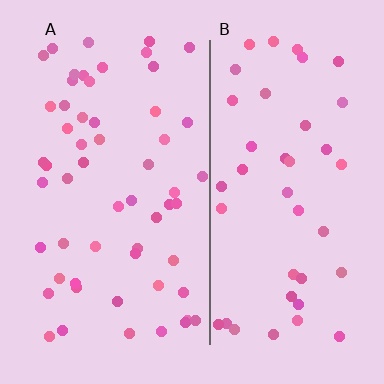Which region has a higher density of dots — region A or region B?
A (the left).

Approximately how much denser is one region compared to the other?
Approximately 1.4× — region A over region B.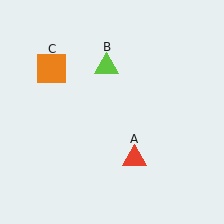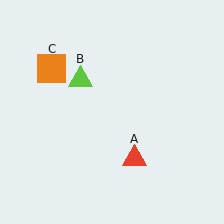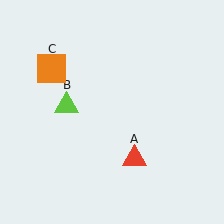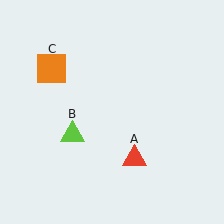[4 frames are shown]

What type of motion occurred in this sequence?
The lime triangle (object B) rotated counterclockwise around the center of the scene.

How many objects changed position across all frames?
1 object changed position: lime triangle (object B).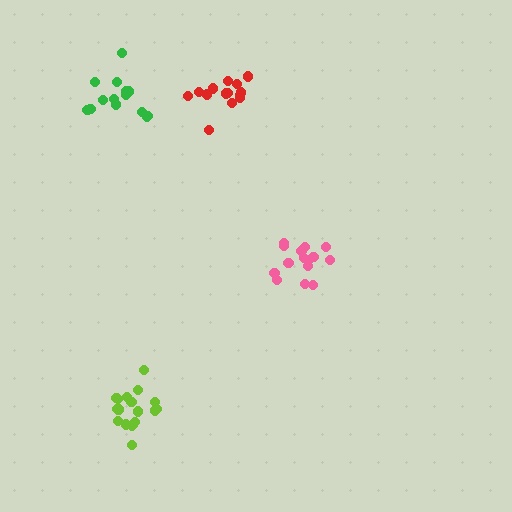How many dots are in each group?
Group 1: 16 dots, Group 2: 14 dots, Group 3: 14 dots, Group 4: 18 dots (62 total).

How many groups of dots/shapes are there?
There are 4 groups.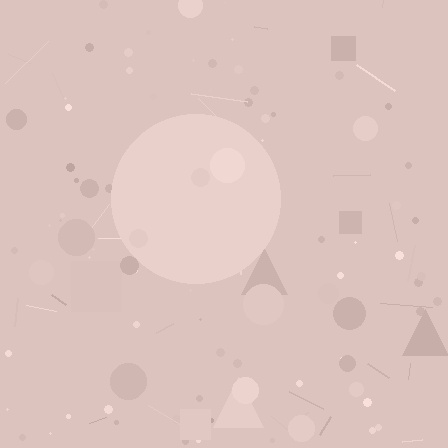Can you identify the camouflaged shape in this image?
The camouflaged shape is a circle.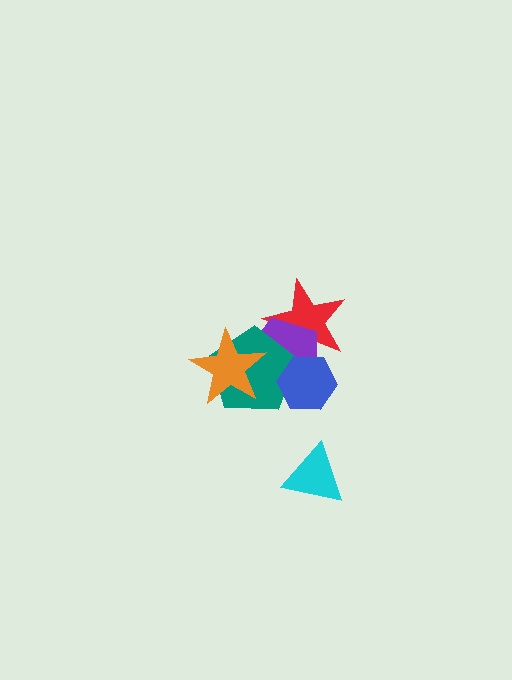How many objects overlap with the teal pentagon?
4 objects overlap with the teal pentagon.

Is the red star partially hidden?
Yes, it is partially covered by another shape.